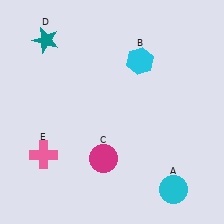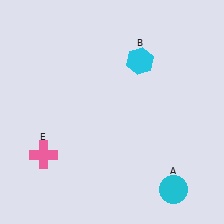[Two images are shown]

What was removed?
The magenta circle (C), the teal star (D) were removed in Image 2.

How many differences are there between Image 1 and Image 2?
There are 2 differences between the two images.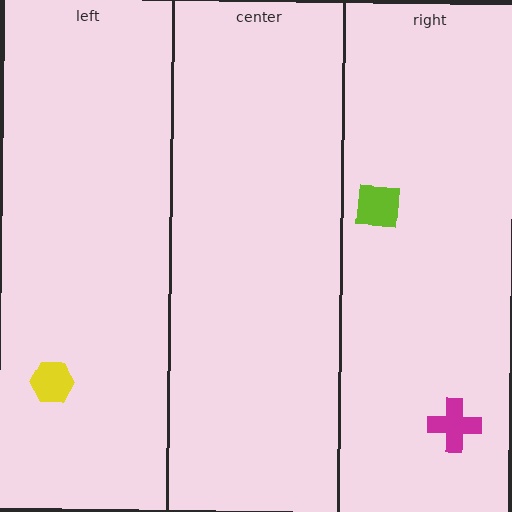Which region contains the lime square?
The right region.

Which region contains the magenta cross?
The right region.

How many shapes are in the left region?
1.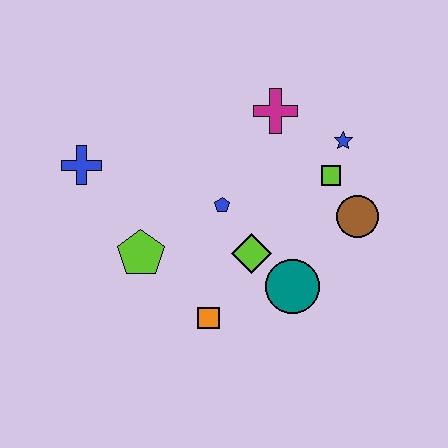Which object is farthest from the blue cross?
The brown circle is farthest from the blue cross.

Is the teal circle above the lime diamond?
No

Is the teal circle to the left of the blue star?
Yes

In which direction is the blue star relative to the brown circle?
The blue star is above the brown circle.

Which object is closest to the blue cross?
The lime pentagon is closest to the blue cross.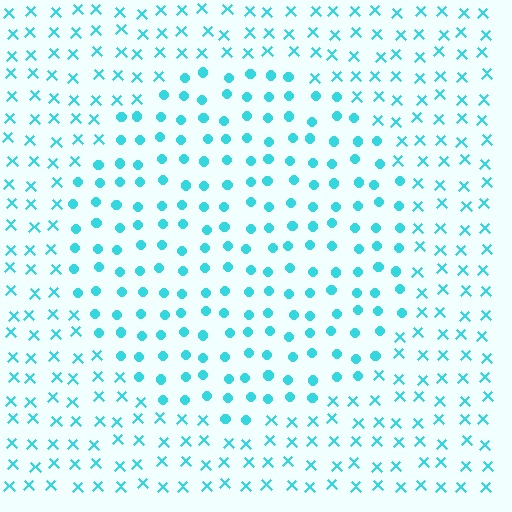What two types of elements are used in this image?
The image uses circles inside the circle region and X marks outside it.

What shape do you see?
I see a circle.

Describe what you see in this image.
The image is filled with small cyan elements arranged in a uniform grid. A circle-shaped region contains circles, while the surrounding area contains X marks. The boundary is defined purely by the change in element shape.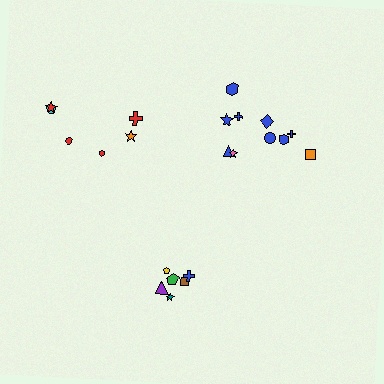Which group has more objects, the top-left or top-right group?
The top-right group.